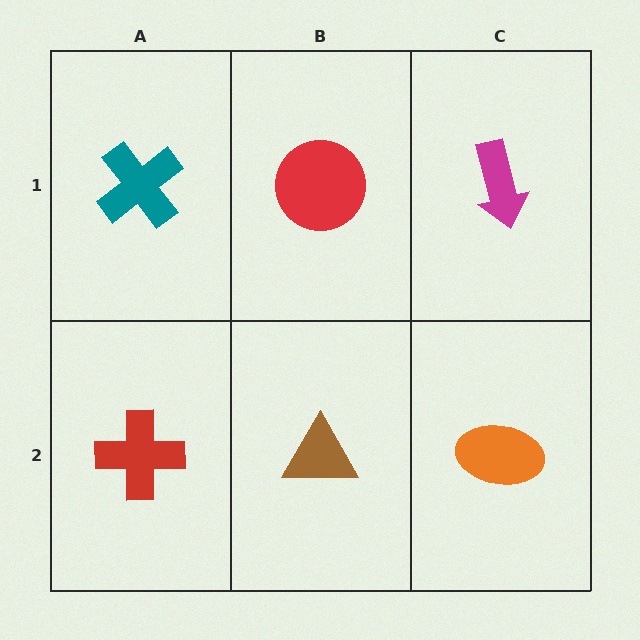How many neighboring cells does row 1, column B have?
3.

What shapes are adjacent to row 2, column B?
A red circle (row 1, column B), a red cross (row 2, column A), an orange ellipse (row 2, column C).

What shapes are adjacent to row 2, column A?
A teal cross (row 1, column A), a brown triangle (row 2, column B).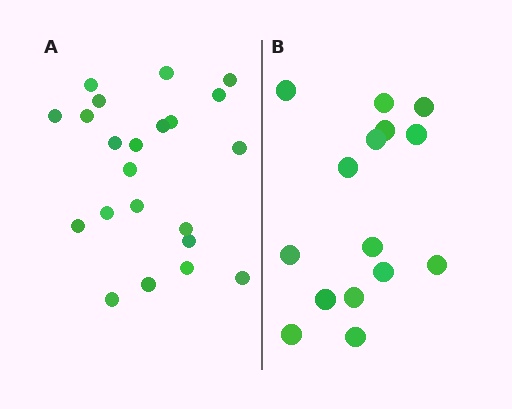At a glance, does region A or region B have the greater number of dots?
Region A (the left region) has more dots.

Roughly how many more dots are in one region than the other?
Region A has roughly 8 or so more dots than region B.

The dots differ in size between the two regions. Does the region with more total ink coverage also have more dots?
No. Region B has more total ink coverage because its dots are larger, but region A actually contains more individual dots. Total area can be misleading — the number of items is what matters here.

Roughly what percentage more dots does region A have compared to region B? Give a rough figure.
About 45% more.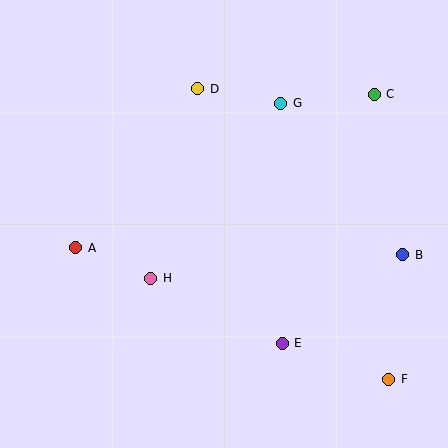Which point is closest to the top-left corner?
Point D is closest to the top-left corner.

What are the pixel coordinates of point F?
Point F is at (389, 379).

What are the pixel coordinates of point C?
Point C is at (374, 94).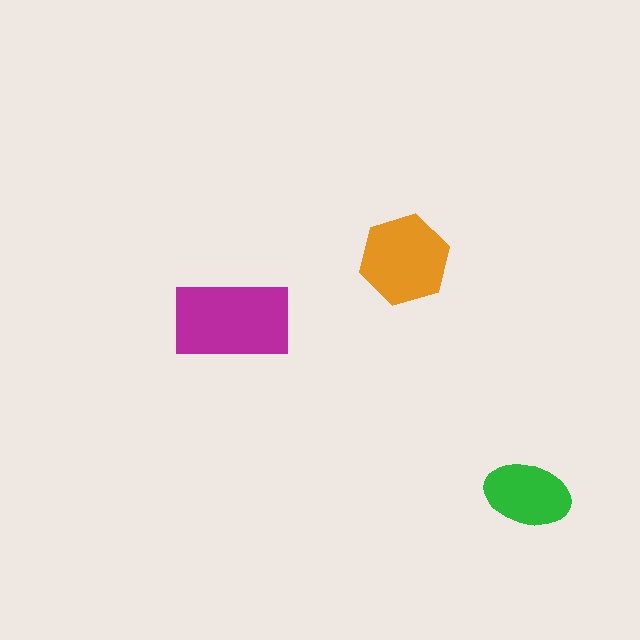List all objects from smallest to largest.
The green ellipse, the orange hexagon, the magenta rectangle.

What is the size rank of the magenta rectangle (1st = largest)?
1st.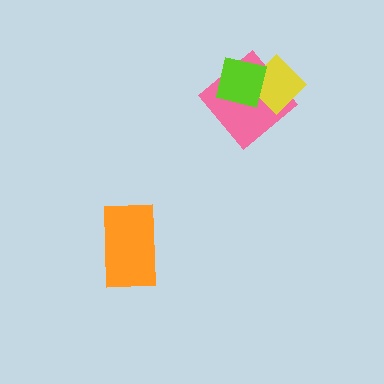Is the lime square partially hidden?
No, no other shape covers it.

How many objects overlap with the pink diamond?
2 objects overlap with the pink diamond.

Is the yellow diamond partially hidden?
Yes, it is partially covered by another shape.